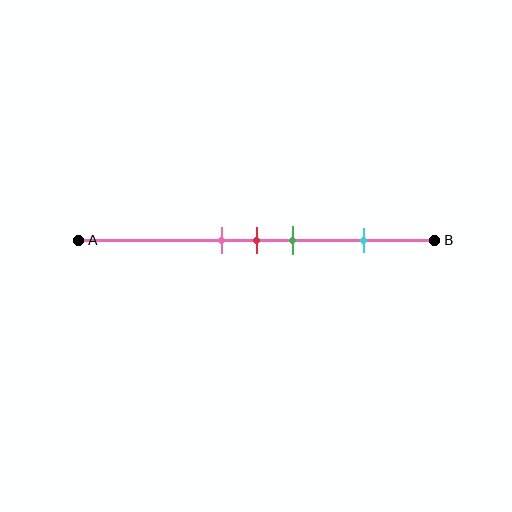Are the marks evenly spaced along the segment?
No, the marks are not evenly spaced.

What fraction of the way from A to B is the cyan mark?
The cyan mark is approximately 80% (0.8) of the way from A to B.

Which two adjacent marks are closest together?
The pink and red marks are the closest adjacent pair.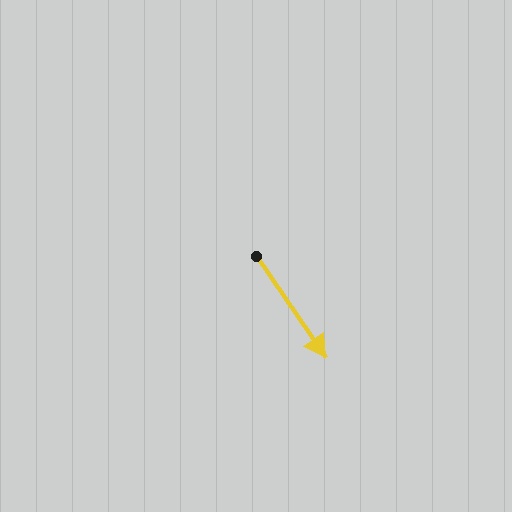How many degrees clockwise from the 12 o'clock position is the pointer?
Approximately 146 degrees.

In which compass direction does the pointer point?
Southeast.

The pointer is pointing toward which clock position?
Roughly 5 o'clock.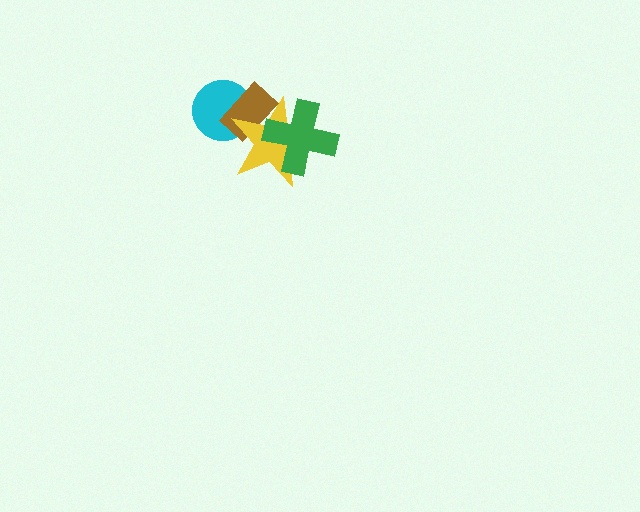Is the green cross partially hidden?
No, no other shape covers it.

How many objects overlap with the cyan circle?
2 objects overlap with the cyan circle.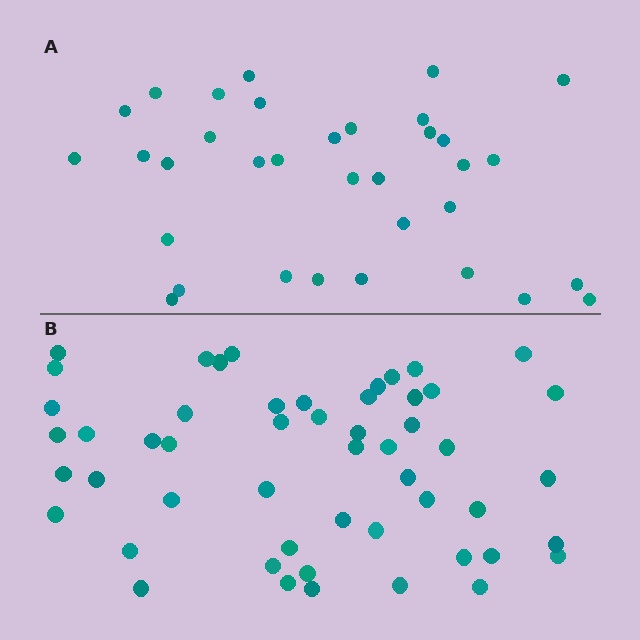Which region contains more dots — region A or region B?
Region B (the bottom region) has more dots.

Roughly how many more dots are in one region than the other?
Region B has approximately 20 more dots than region A.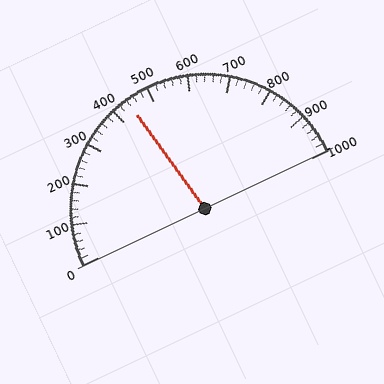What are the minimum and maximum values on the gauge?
The gauge ranges from 0 to 1000.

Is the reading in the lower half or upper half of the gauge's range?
The reading is in the lower half of the range (0 to 1000).